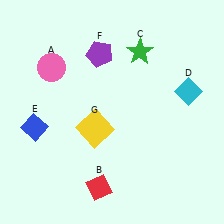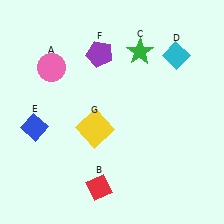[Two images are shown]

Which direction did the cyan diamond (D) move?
The cyan diamond (D) moved up.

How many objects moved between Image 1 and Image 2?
1 object moved between the two images.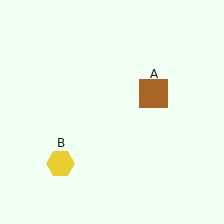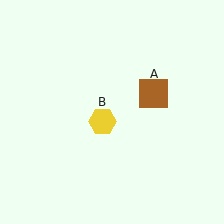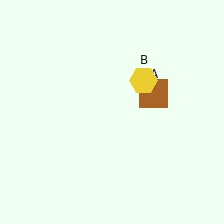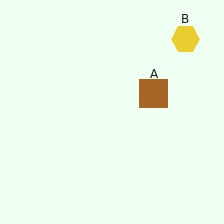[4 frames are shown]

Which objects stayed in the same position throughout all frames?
Brown square (object A) remained stationary.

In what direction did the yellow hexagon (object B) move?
The yellow hexagon (object B) moved up and to the right.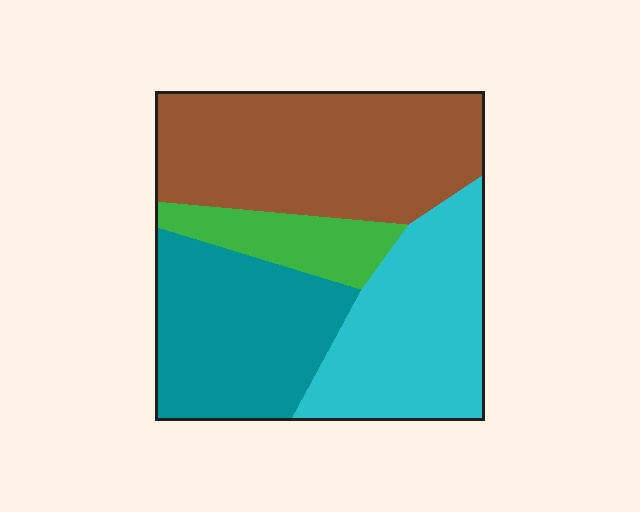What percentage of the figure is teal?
Teal covers around 25% of the figure.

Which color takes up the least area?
Green, at roughly 10%.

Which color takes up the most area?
Brown, at roughly 35%.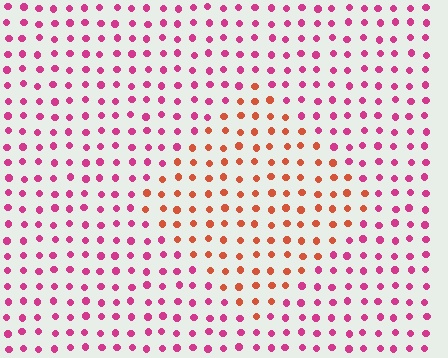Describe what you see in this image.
The image is filled with small magenta elements in a uniform arrangement. A diamond-shaped region is visible where the elements are tinted to a slightly different hue, forming a subtle color boundary.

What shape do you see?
I see a diamond.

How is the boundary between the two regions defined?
The boundary is defined purely by a slight shift in hue (about 45 degrees). Spacing, size, and orientation are identical on both sides.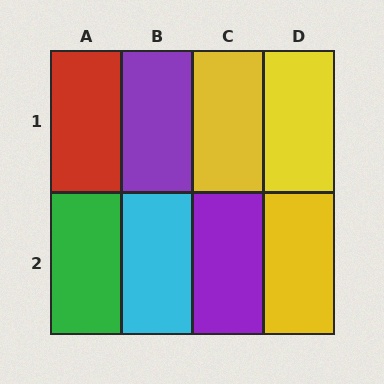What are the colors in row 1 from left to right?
Red, purple, yellow, yellow.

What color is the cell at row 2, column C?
Purple.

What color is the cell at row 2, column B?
Cyan.